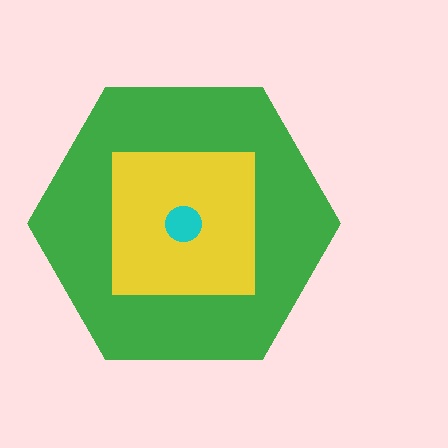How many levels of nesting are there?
3.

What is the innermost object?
The cyan circle.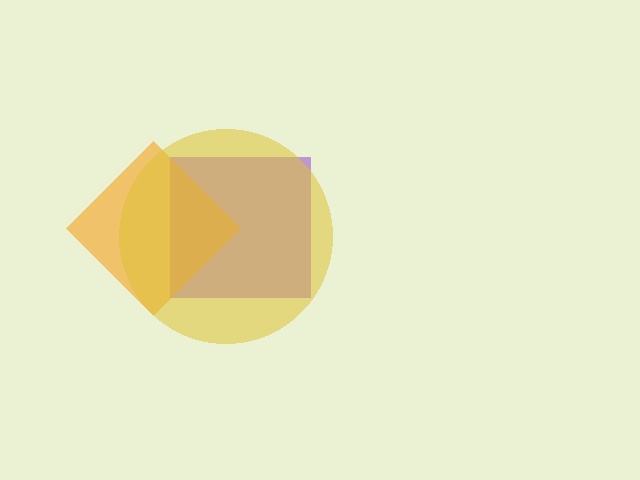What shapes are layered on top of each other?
The layered shapes are: a purple square, an orange diamond, a yellow circle.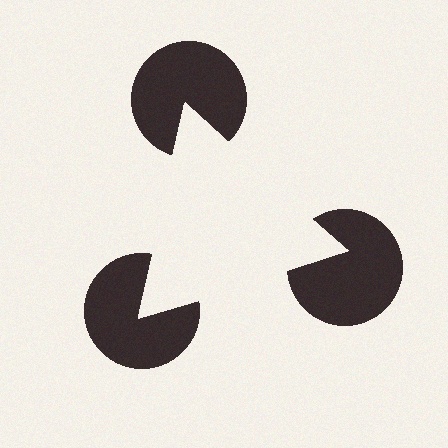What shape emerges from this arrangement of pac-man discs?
An illusory triangle — its edges are inferred from the aligned wedge cuts in the pac-man discs, not physically drawn.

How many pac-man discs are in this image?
There are 3 — one at each vertex of the illusory triangle.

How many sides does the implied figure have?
3 sides.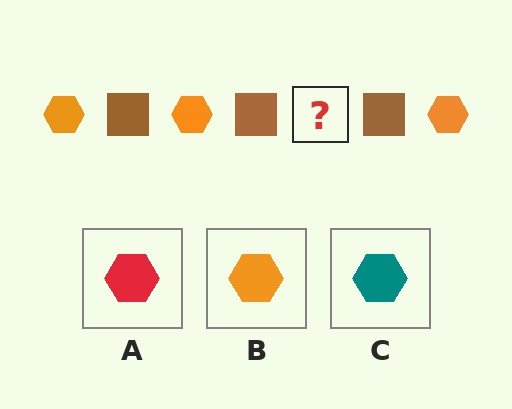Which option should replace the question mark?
Option B.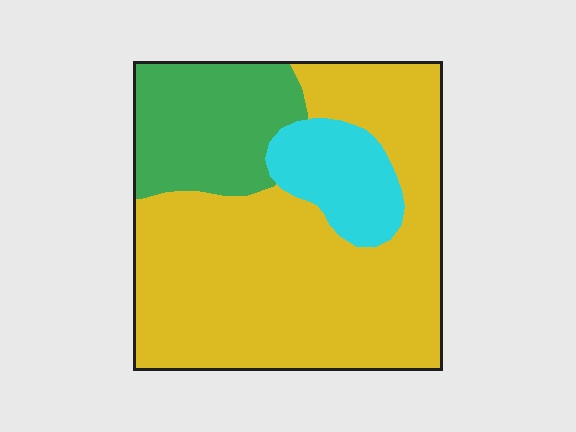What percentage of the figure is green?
Green takes up about one fifth (1/5) of the figure.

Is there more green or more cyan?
Green.